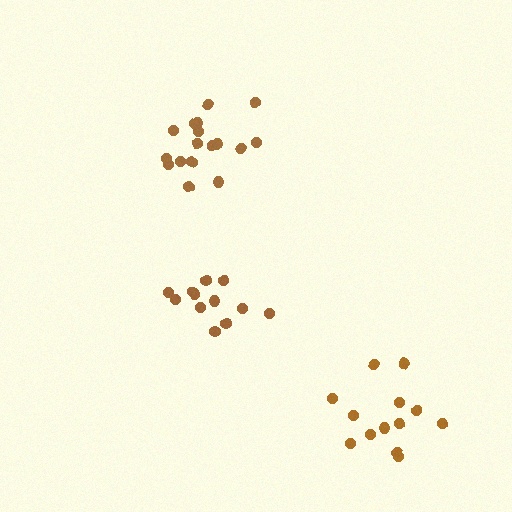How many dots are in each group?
Group 1: 17 dots, Group 2: 13 dots, Group 3: 12 dots (42 total).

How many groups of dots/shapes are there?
There are 3 groups.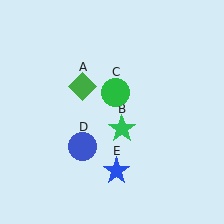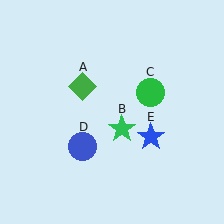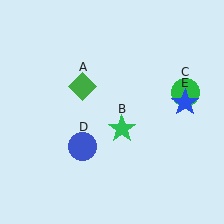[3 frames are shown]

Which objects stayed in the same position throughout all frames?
Green diamond (object A) and green star (object B) and blue circle (object D) remained stationary.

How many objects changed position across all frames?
2 objects changed position: green circle (object C), blue star (object E).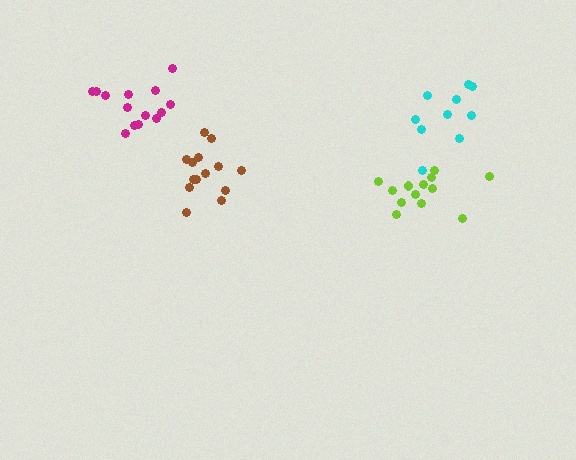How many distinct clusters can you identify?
There are 4 distinct clusters.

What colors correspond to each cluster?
The clusters are colored: magenta, cyan, lime, brown.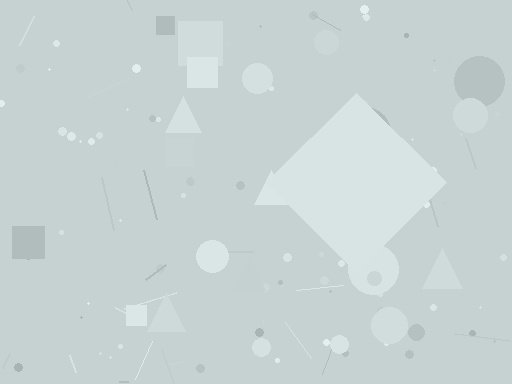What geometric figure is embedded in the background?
A diamond is embedded in the background.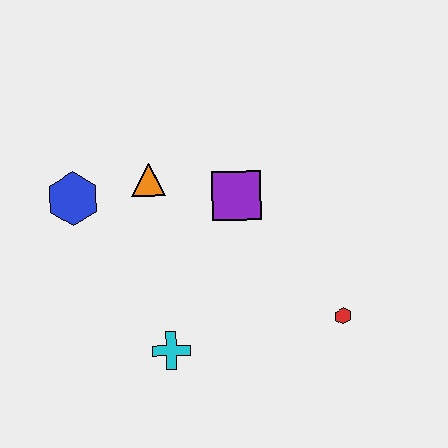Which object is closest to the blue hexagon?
The orange triangle is closest to the blue hexagon.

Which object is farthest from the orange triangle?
The red hexagon is farthest from the orange triangle.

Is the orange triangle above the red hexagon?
Yes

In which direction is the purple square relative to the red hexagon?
The purple square is above the red hexagon.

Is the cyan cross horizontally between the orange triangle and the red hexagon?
Yes